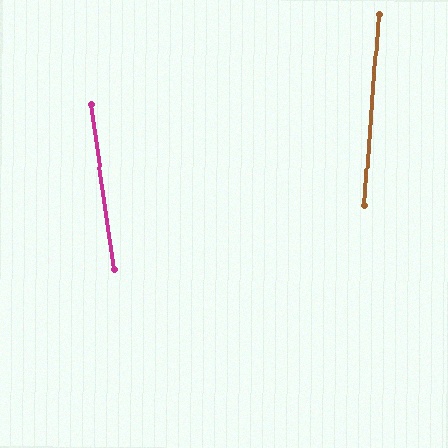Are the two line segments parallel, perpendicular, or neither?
Neither parallel nor perpendicular — they differ by about 12°.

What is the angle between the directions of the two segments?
Approximately 12 degrees.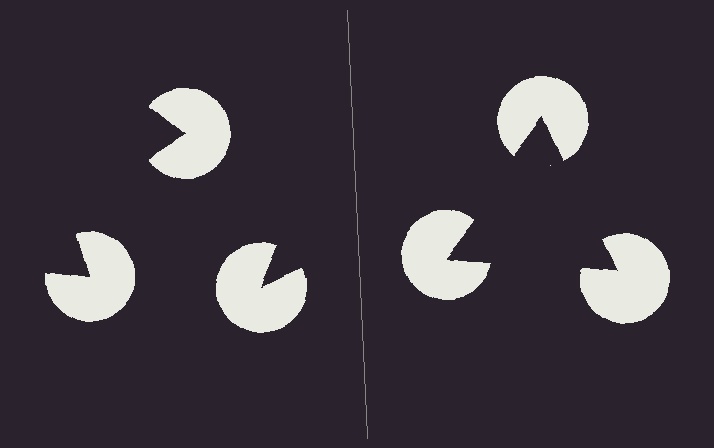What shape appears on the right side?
An illusory triangle.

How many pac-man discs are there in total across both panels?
6 — 3 on each side.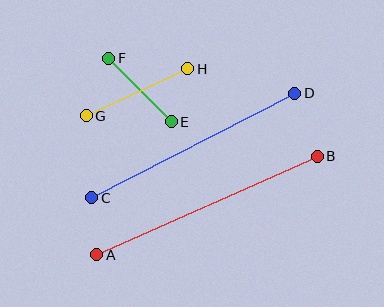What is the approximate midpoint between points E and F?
The midpoint is at approximately (140, 90) pixels.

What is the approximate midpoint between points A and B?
The midpoint is at approximately (207, 206) pixels.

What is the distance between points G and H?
The distance is approximately 112 pixels.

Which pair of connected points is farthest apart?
Points A and B are farthest apart.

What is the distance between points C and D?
The distance is approximately 228 pixels.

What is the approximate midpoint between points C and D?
The midpoint is at approximately (193, 145) pixels.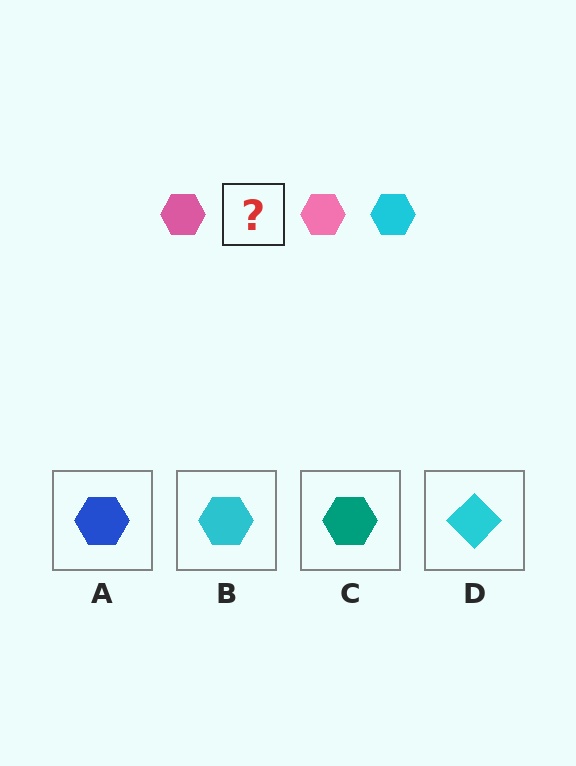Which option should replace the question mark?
Option B.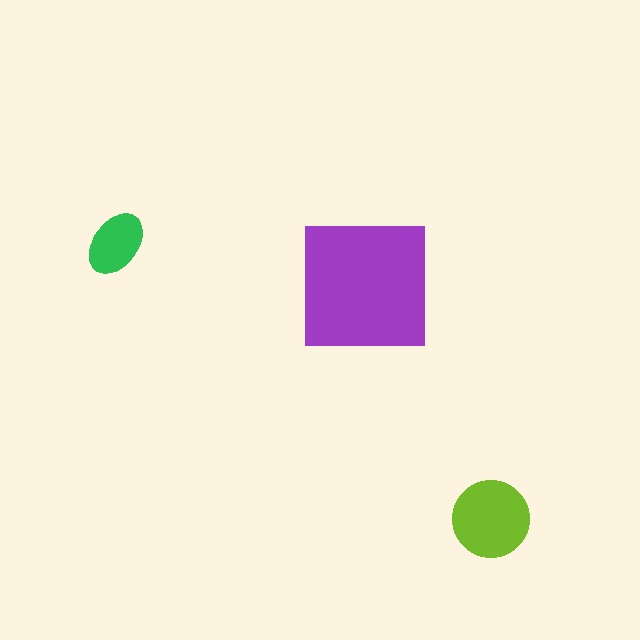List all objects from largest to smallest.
The purple square, the lime circle, the green ellipse.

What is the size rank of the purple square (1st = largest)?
1st.